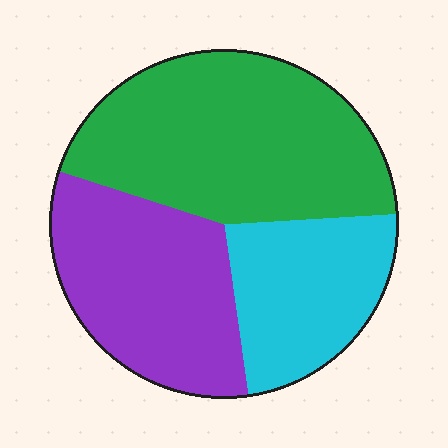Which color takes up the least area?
Cyan, at roughly 25%.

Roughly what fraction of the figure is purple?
Purple takes up about one third (1/3) of the figure.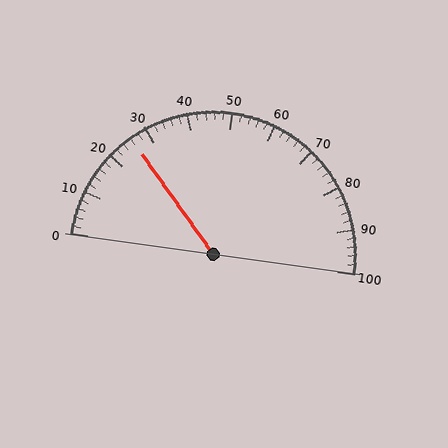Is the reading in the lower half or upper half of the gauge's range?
The reading is in the lower half of the range (0 to 100).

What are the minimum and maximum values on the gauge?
The gauge ranges from 0 to 100.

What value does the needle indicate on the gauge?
The needle indicates approximately 26.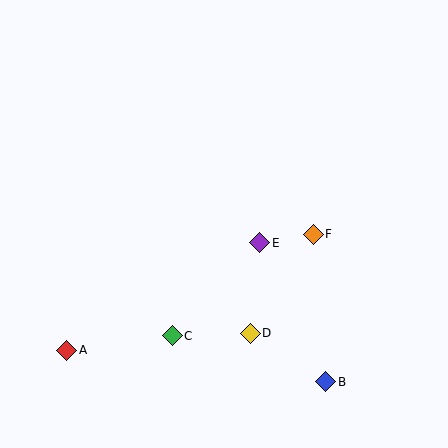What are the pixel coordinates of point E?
Point E is at (260, 243).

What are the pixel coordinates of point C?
Point C is at (172, 336).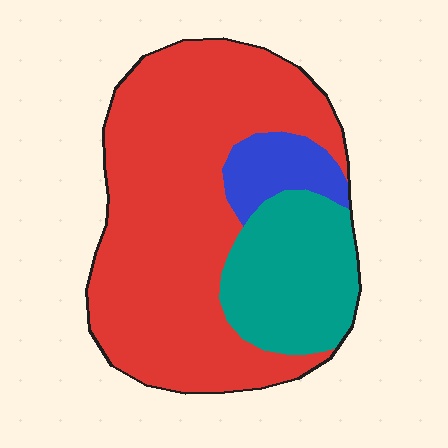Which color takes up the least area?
Blue, at roughly 10%.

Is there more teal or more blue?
Teal.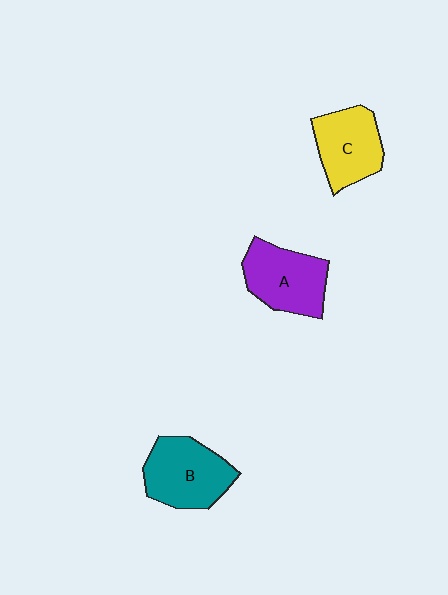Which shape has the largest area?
Shape B (teal).